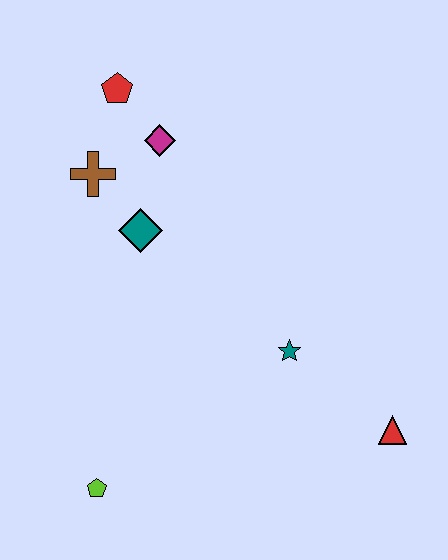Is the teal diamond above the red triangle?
Yes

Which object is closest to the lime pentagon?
The teal star is closest to the lime pentagon.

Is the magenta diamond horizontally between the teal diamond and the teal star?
Yes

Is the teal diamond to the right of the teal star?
No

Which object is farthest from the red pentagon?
The red triangle is farthest from the red pentagon.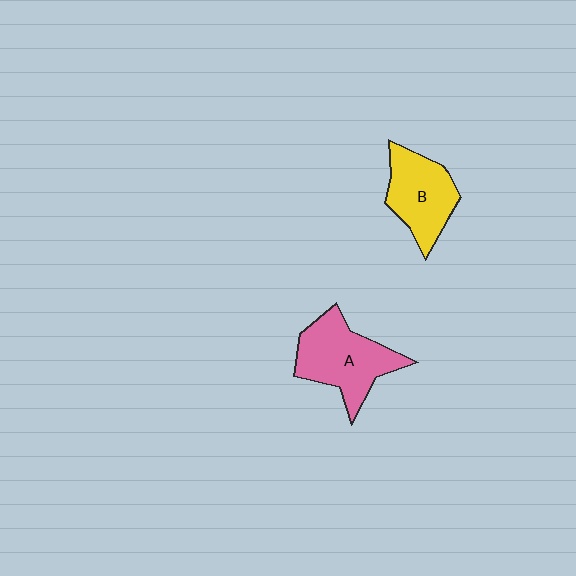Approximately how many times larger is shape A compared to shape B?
Approximately 1.2 times.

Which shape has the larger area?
Shape A (pink).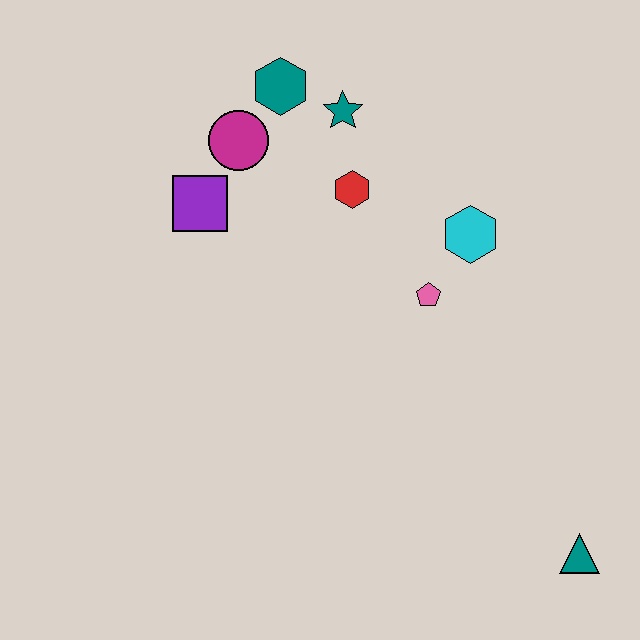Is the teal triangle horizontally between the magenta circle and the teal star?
No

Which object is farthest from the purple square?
The teal triangle is farthest from the purple square.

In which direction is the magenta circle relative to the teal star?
The magenta circle is to the left of the teal star.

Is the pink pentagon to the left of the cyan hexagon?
Yes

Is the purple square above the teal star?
No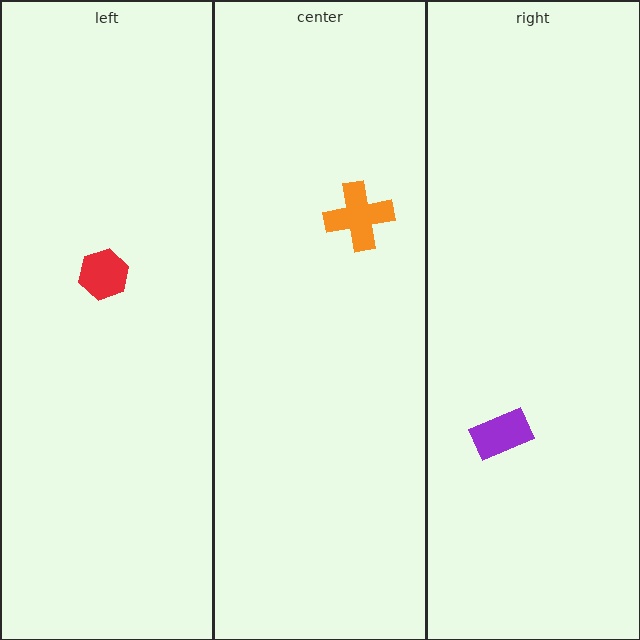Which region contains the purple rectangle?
The right region.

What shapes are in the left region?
The red hexagon.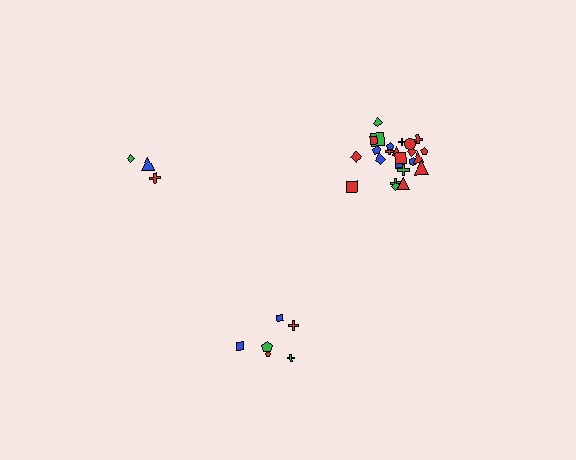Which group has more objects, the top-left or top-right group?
The top-right group.